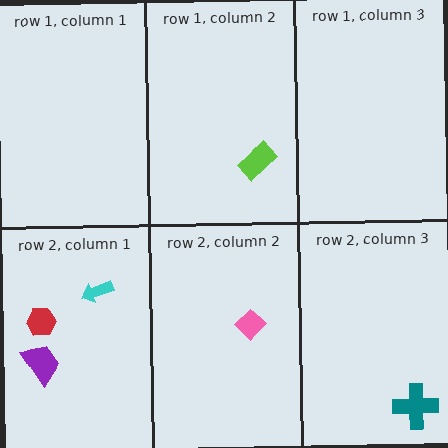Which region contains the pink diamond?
The row 2, column 2 region.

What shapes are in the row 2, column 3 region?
The teal cross.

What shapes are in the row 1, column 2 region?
The lime rectangle.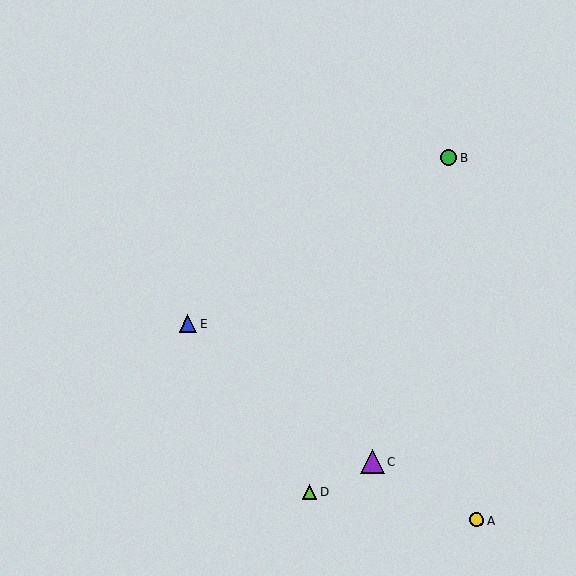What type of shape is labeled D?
Shape D is a lime triangle.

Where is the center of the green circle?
The center of the green circle is at (449, 158).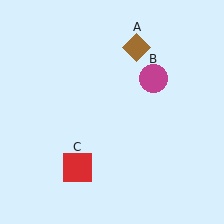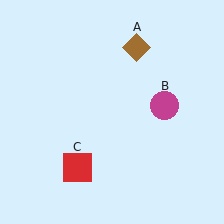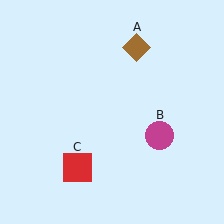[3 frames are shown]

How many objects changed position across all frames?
1 object changed position: magenta circle (object B).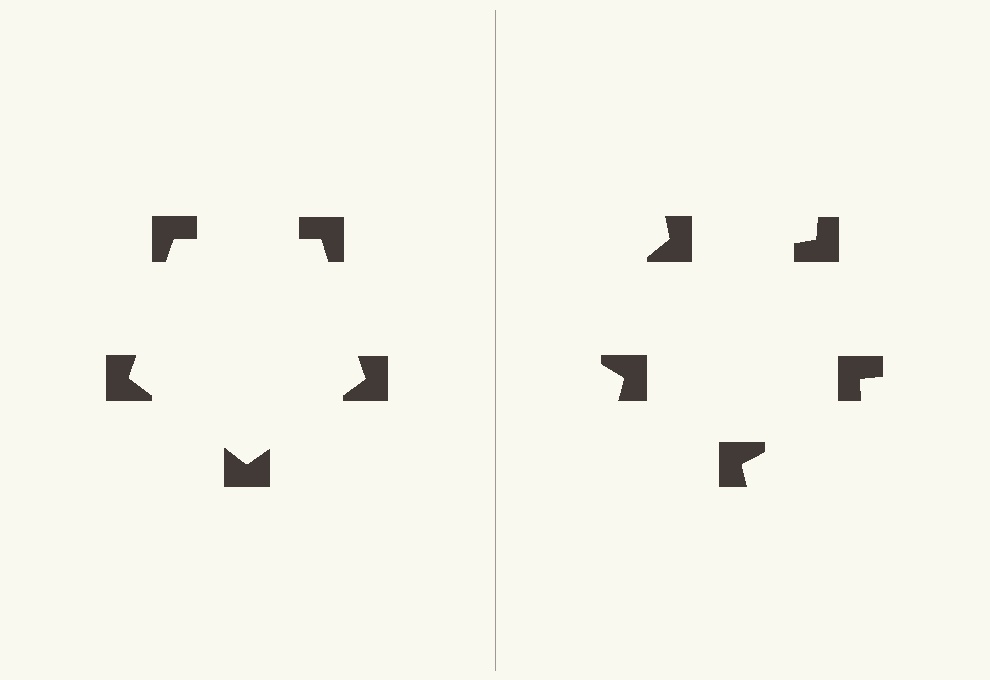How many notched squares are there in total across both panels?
10 — 5 on each side.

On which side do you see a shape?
An illusory pentagon appears on the left side. On the right side the wedge cuts are rotated, so no coherent shape forms.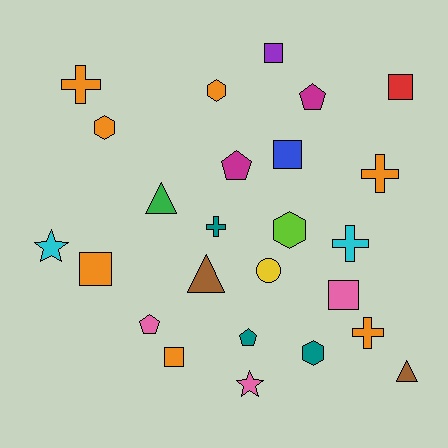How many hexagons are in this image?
There are 4 hexagons.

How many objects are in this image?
There are 25 objects.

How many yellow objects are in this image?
There is 1 yellow object.